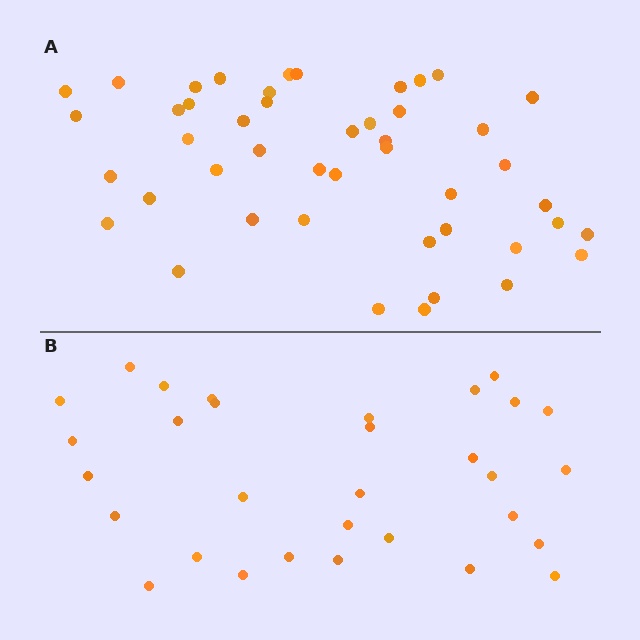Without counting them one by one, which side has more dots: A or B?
Region A (the top region) has more dots.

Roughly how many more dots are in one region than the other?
Region A has approximately 15 more dots than region B.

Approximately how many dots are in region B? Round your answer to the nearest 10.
About 30 dots. (The exact count is 31, which rounds to 30.)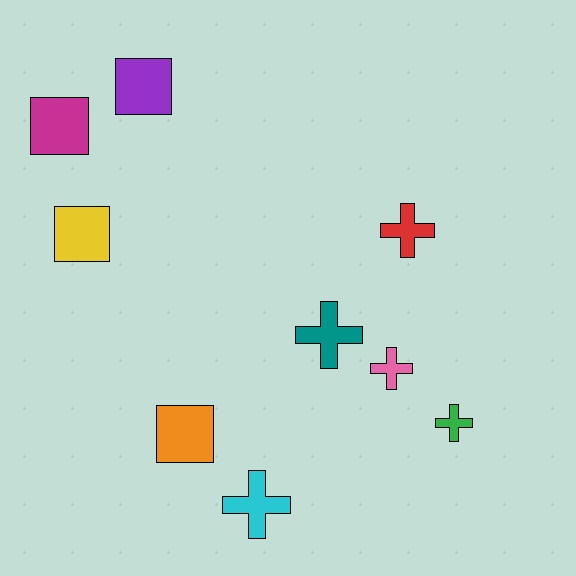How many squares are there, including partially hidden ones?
There are 4 squares.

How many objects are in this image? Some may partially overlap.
There are 9 objects.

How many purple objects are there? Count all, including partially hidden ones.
There is 1 purple object.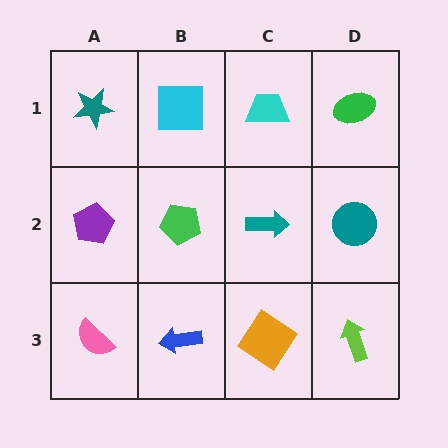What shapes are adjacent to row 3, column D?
A teal circle (row 2, column D), an orange diamond (row 3, column C).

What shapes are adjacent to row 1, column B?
A green pentagon (row 2, column B), a teal star (row 1, column A), a cyan trapezoid (row 1, column C).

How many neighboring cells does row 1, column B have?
3.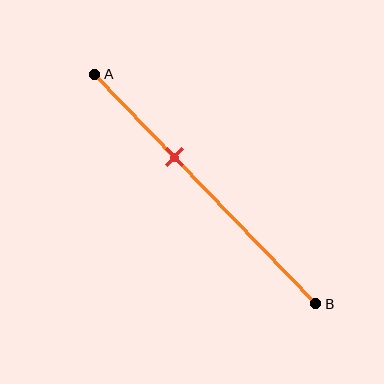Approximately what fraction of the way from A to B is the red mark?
The red mark is approximately 35% of the way from A to B.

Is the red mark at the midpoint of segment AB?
No, the mark is at about 35% from A, not at the 50% midpoint.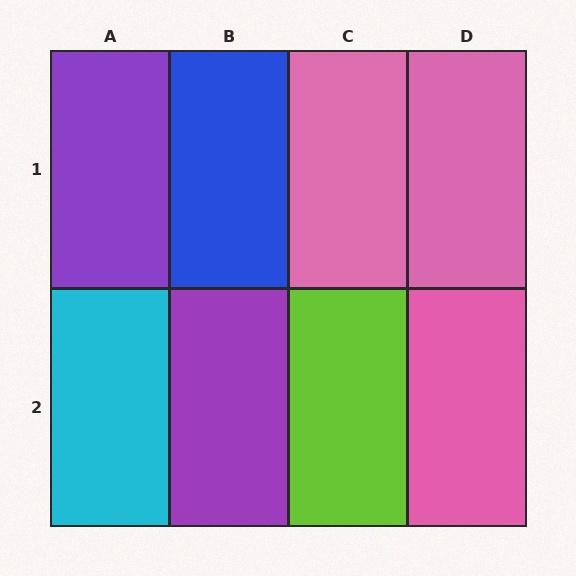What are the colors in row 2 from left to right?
Cyan, purple, lime, pink.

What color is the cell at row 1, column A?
Purple.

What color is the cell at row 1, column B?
Blue.